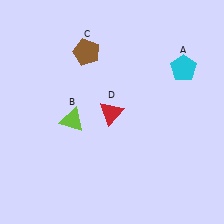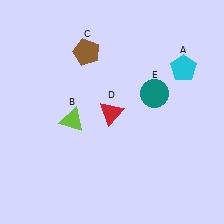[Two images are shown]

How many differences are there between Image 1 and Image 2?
There is 1 difference between the two images.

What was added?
A teal circle (E) was added in Image 2.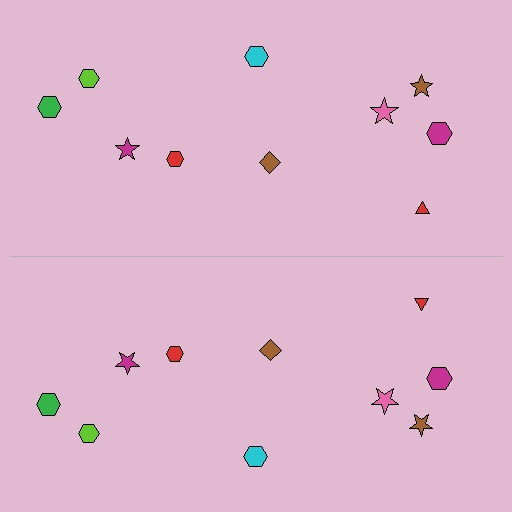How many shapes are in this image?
There are 20 shapes in this image.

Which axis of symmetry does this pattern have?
The pattern has a horizontal axis of symmetry running through the center of the image.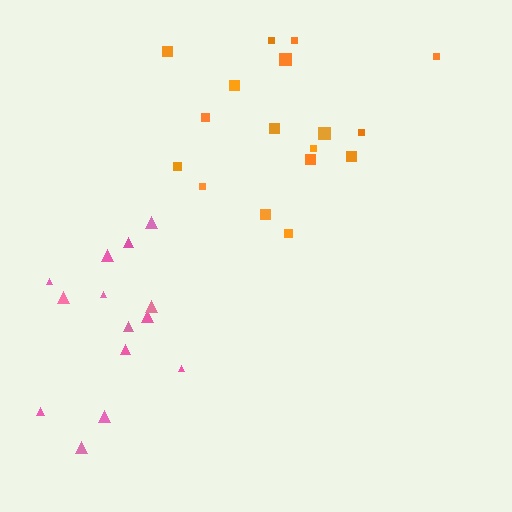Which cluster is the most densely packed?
Pink.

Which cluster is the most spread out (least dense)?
Orange.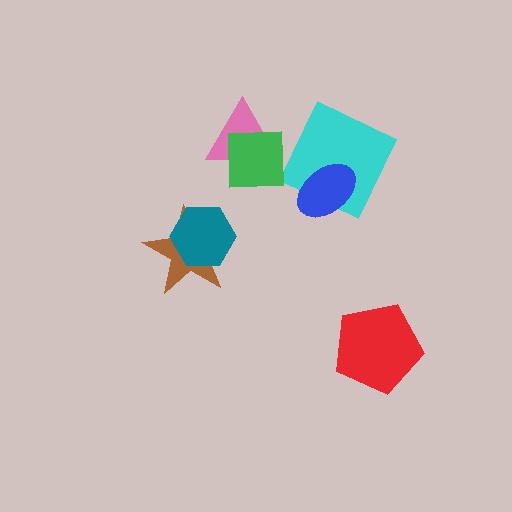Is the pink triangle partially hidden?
Yes, it is partially covered by another shape.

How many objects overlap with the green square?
1 object overlaps with the green square.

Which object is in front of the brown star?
The teal hexagon is in front of the brown star.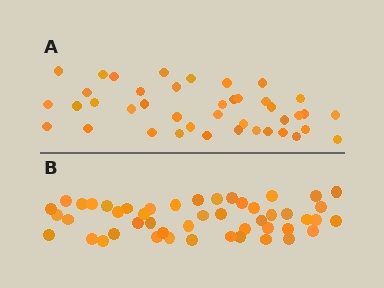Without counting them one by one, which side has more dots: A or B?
Region B (the bottom region) has more dots.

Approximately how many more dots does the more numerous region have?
Region B has roughly 8 or so more dots than region A.